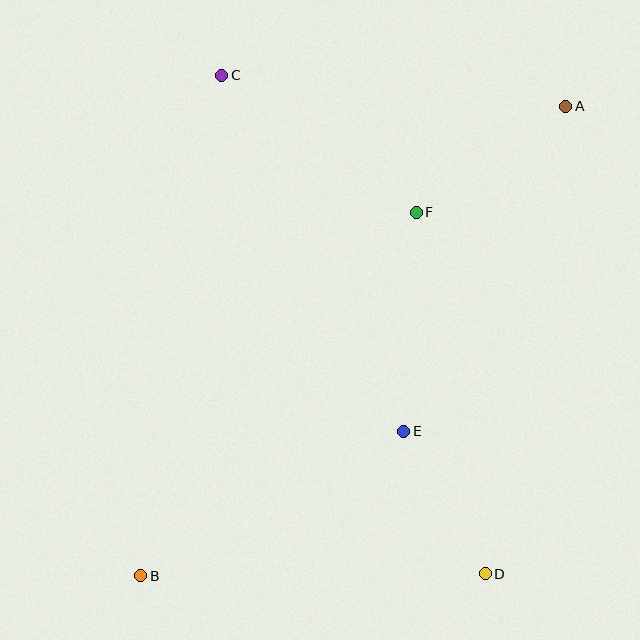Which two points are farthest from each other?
Points A and B are farthest from each other.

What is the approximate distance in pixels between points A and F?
The distance between A and F is approximately 183 pixels.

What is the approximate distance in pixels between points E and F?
The distance between E and F is approximately 219 pixels.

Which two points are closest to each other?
Points D and E are closest to each other.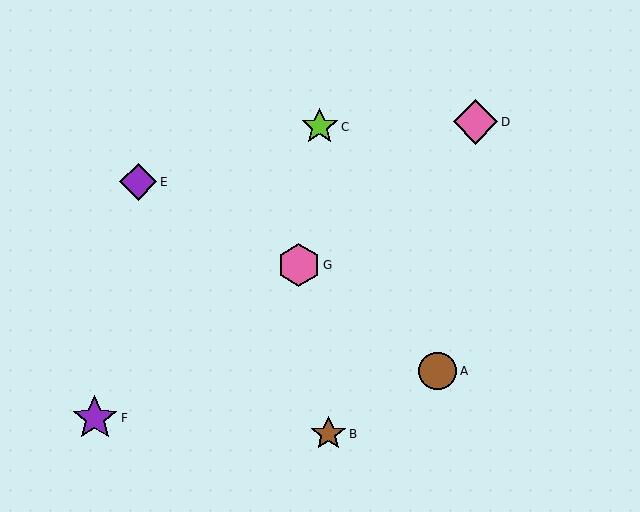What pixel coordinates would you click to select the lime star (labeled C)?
Click at (320, 127) to select the lime star C.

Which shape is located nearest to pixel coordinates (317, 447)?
The brown star (labeled B) at (328, 434) is nearest to that location.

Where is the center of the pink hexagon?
The center of the pink hexagon is at (299, 265).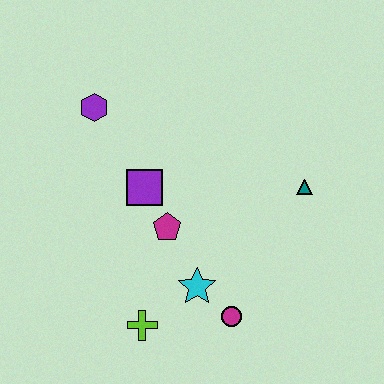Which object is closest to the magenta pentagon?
The purple square is closest to the magenta pentagon.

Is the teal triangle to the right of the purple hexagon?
Yes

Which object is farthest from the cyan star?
The purple hexagon is farthest from the cyan star.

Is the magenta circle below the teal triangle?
Yes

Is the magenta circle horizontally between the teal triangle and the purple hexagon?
Yes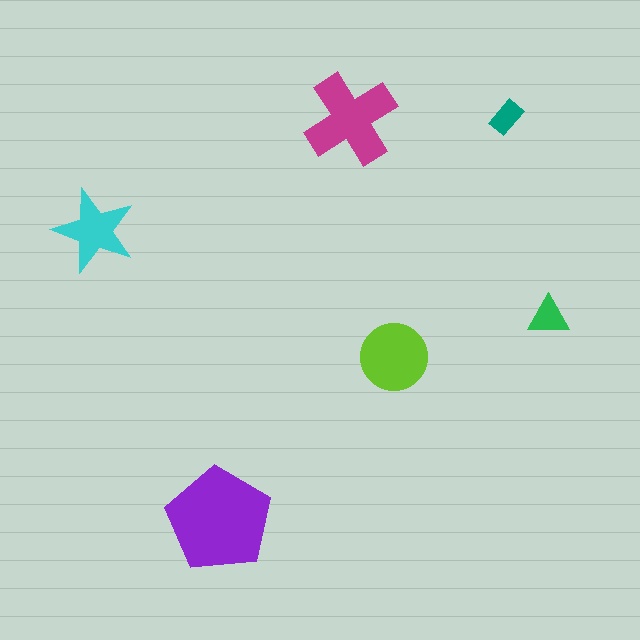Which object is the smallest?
The teal rectangle.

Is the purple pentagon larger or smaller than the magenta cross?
Larger.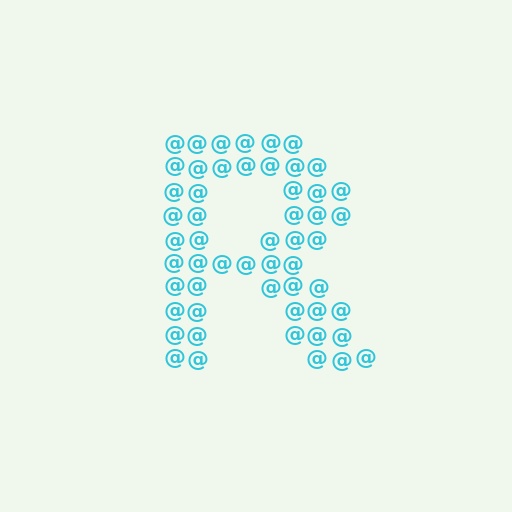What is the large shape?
The large shape is the letter R.